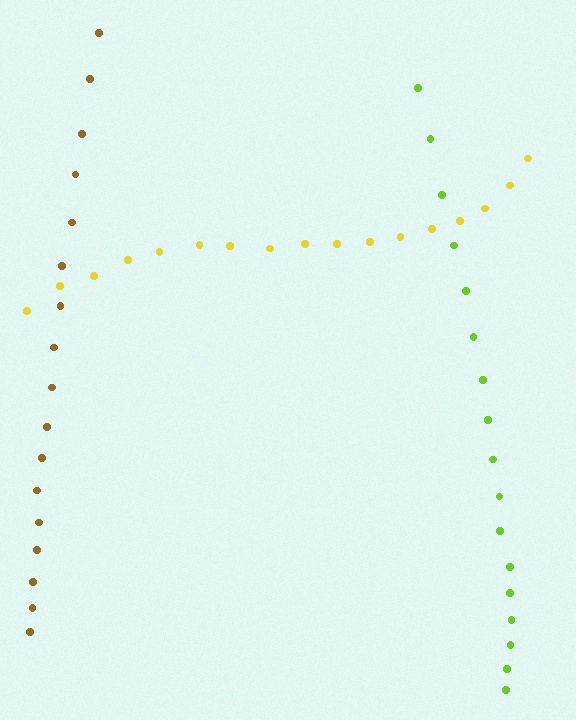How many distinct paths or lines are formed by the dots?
There are 3 distinct paths.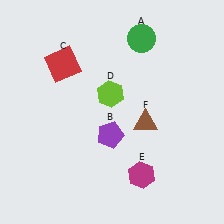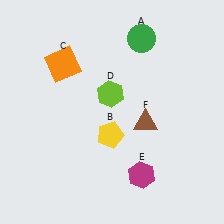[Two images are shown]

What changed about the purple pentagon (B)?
In Image 1, B is purple. In Image 2, it changed to yellow.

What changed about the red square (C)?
In Image 1, C is red. In Image 2, it changed to orange.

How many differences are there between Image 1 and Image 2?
There are 2 differences between the two images.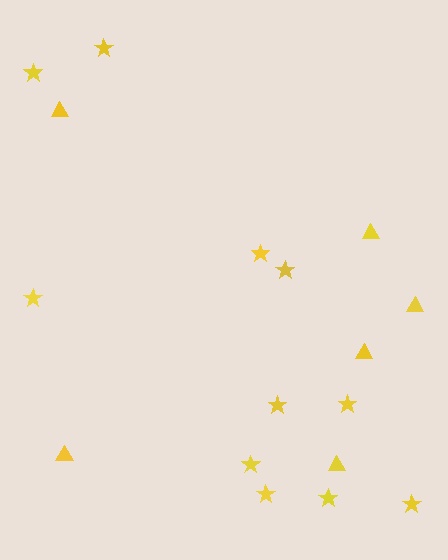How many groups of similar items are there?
There are 2 groups: one group of stars (11) and one group of triangles (6).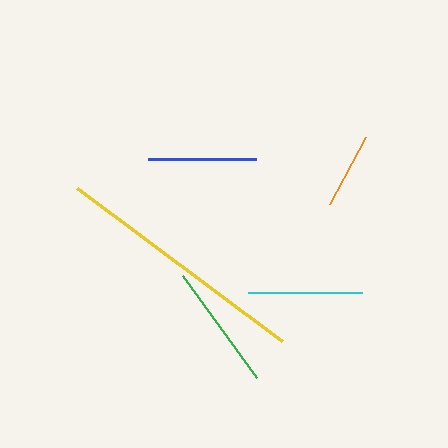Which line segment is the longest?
The yellow line is the longest at approximately 255 pixels.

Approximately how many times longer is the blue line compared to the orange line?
The blue line is approximately 1.4 times the length of the orange line.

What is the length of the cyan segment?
The cyan segment is approximately 114 pixels long.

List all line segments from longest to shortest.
From longest to shortest: yellow, green, cyan, blue, orange.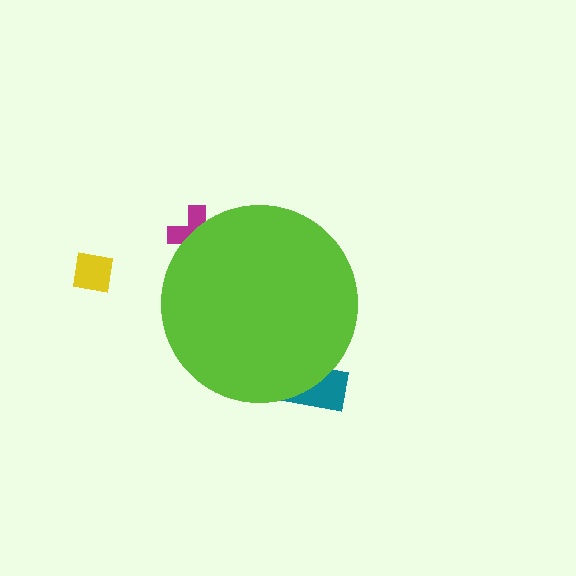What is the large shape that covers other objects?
A lime circle.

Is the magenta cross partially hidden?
Yes, the magenta cross is partially hidden behind the lime circle.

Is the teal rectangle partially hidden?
Yes, the teal rectangle is partially hidden behind the lime circle.